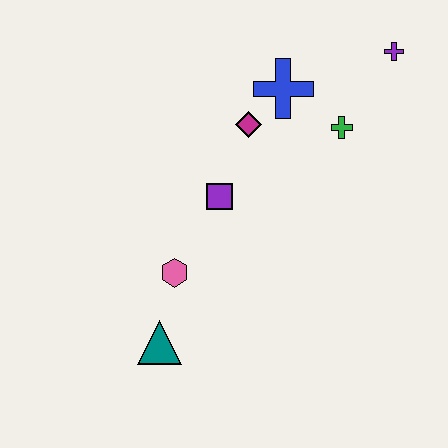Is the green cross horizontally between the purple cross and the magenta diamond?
Yes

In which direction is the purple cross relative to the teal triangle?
The purple cross is above the teal triangle.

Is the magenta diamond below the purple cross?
Yes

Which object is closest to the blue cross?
The magenta diamond is closest to the blue cross.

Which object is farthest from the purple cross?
The teal triangle is farthest from the purple cross.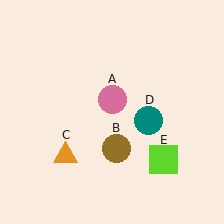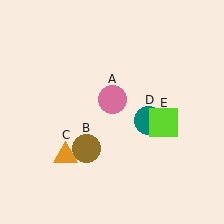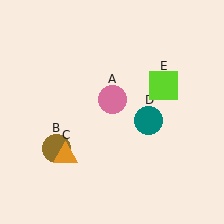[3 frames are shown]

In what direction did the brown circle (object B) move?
The brown circle (object B) moved left.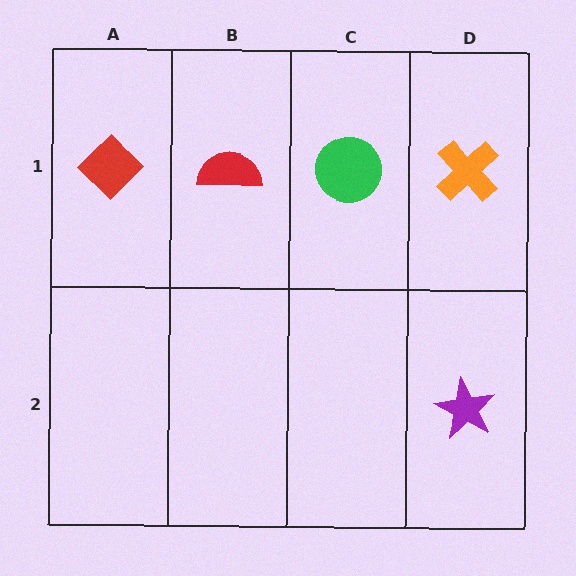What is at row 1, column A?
A red diamond.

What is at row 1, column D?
An orange cross.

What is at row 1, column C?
A green circle.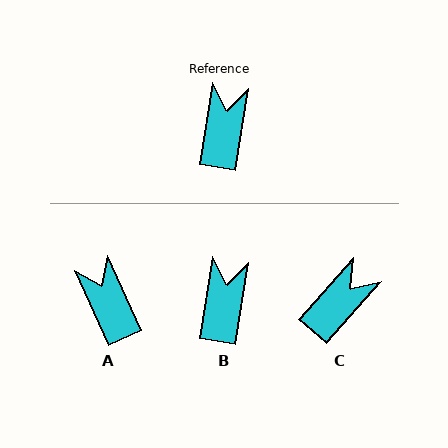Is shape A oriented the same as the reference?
No, it is off by about 33 degrees.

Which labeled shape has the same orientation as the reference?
B.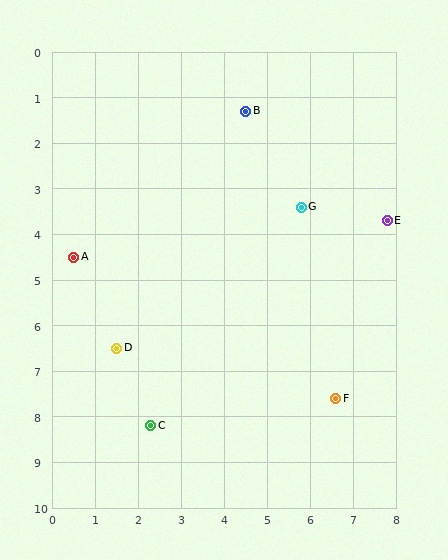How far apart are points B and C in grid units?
Points B and C are about 7.2 grid units apart.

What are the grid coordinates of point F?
Point F is at approximately (6.6, 7.6).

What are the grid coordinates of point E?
Point E is at approximately (7.8, 3.7).